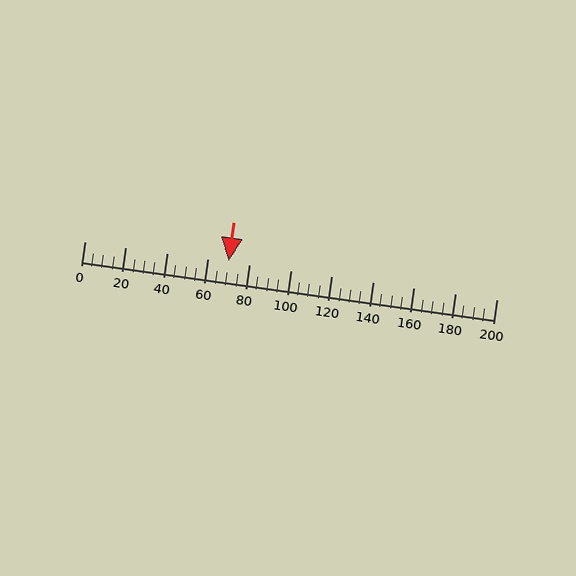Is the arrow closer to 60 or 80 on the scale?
The arrow is closer to 80.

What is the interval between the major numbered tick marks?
The major tick marks are spaced 20 units apart.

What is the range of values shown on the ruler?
The ruler shows values from 0 to 200.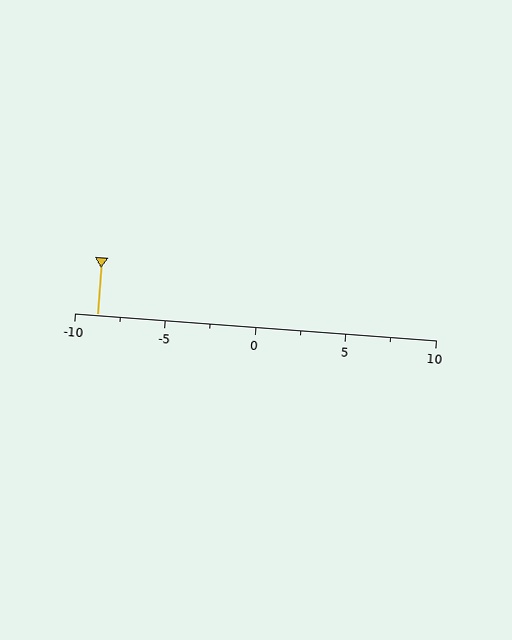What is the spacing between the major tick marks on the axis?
The major ticks are spaced 5 apart.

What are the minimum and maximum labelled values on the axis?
The axis runs from -10 to 10.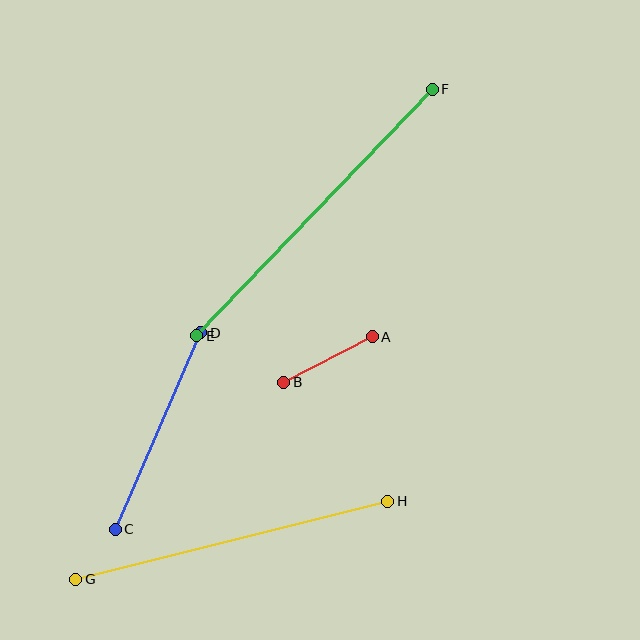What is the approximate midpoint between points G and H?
The midpoint is at approximately (232, 540) pixels.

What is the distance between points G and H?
The distance is approximately 321 pixels.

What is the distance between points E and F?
The distance is approximately 341 pixels.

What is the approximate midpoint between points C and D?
The midpoint is at approximately (158, 431) pixels.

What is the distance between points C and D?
The distance is approximately 214 pixels.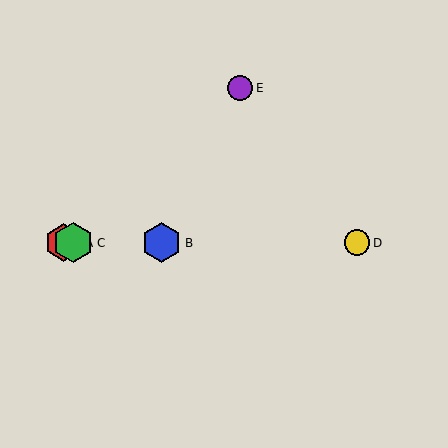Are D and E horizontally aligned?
No, D is at y≈243 and E is at y≈88.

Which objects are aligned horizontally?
Objects A, B, C, D are aligned horizontally.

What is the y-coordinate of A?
Object A is at y≈243.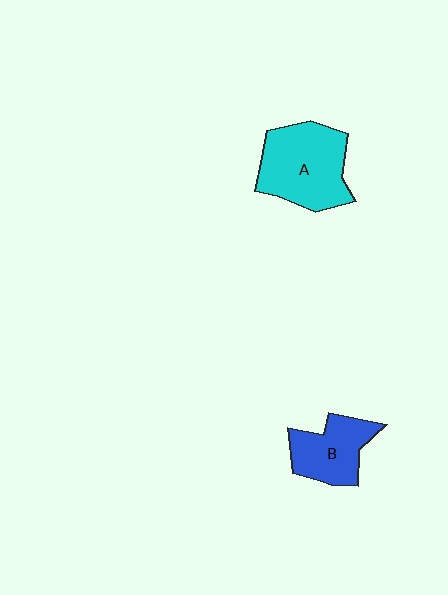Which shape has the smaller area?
Shape B (blue).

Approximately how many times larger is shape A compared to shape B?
Approximately 1.5 times.